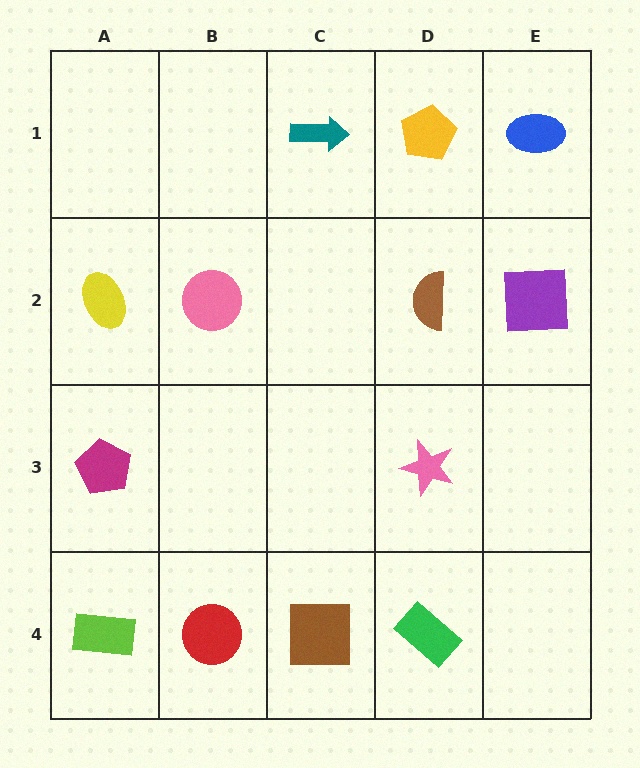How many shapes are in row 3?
2 shapes.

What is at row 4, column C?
A brown square.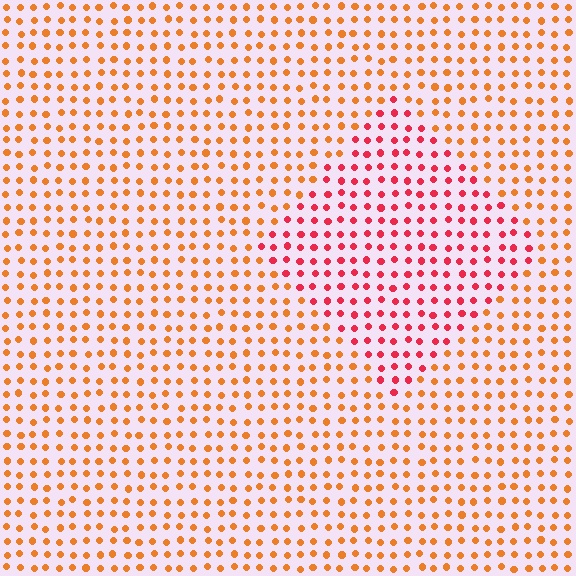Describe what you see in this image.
The image is filled with small orange elements in a uniform arrangement. A diamond-shaped region is visible where the elements are tinted to a slightly different hue, forming a subtle color boundary.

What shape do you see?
I see a diamond.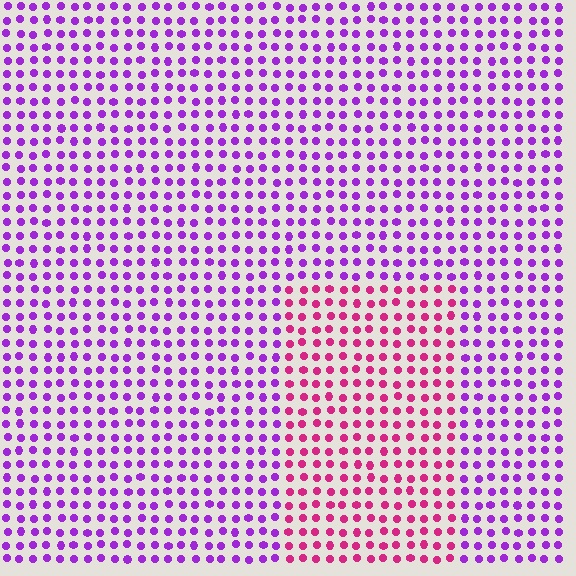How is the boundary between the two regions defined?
The boundary is defined purely by a slight shift in hue (about 46 degrees). Spacing, size, and orientation are identical on both sides.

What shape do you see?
I see a rectangle.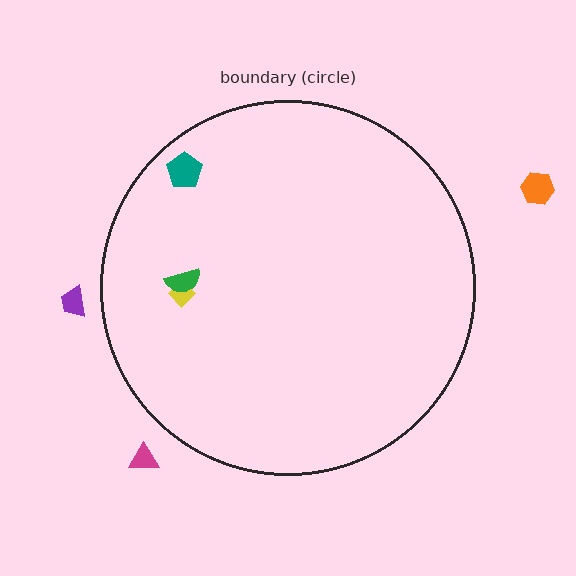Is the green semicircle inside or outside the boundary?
Inside.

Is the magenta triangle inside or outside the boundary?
Outside.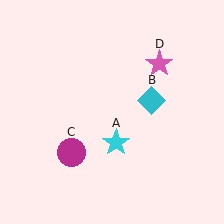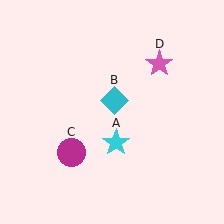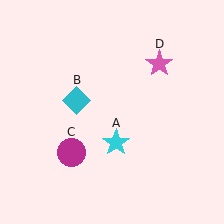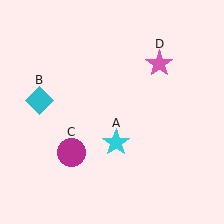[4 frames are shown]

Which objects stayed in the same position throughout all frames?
Cyan star (object A) and magenta circle (object C) and pink star (object D) remained stationary.